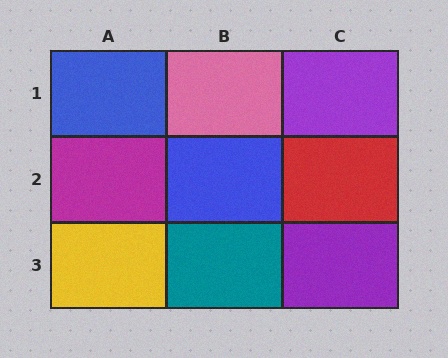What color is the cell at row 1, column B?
Pink.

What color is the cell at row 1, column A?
Blue.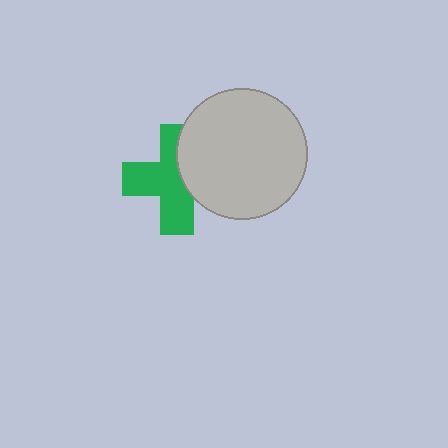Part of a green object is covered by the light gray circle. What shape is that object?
It is a cross.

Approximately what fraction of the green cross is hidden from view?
Roughly 36% of the green cross is hidden behind the light gray circle.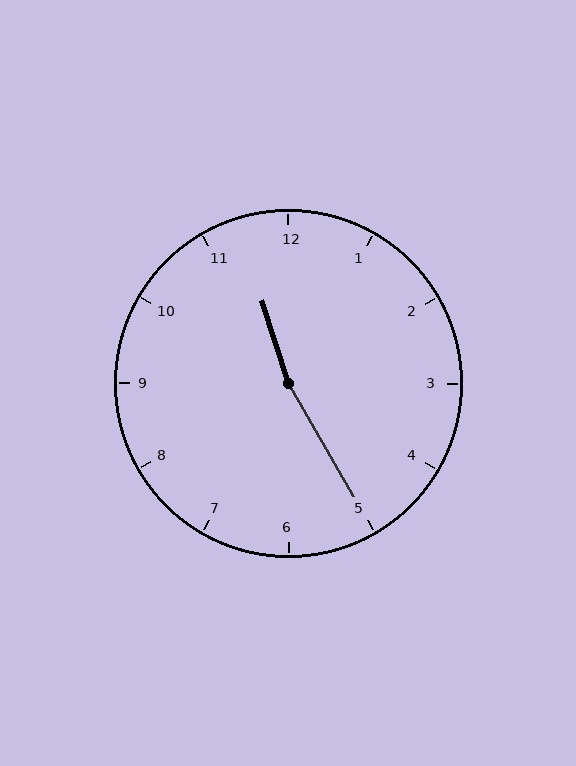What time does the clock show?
11:25.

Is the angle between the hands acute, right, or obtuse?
It is obtuse.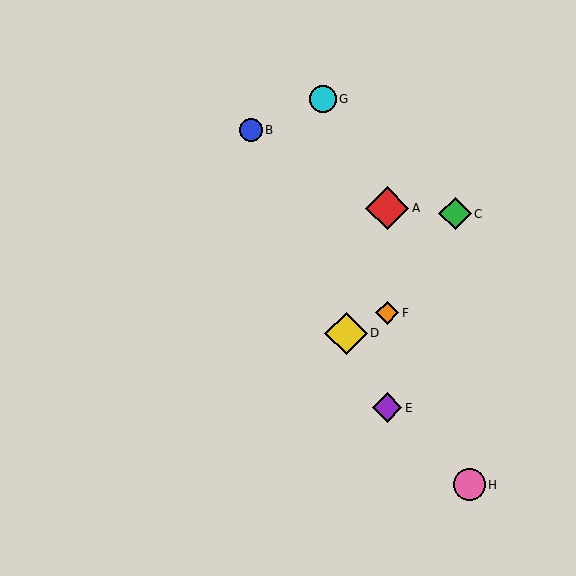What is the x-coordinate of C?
Object C is at x≈455.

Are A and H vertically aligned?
No, A is at x≈387 and H is at x≈469.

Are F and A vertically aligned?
Yes, both are at x≈387.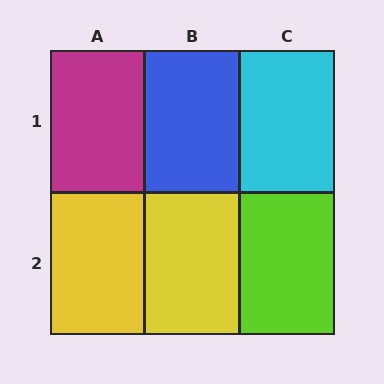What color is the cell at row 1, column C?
Cyan.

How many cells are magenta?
1 cell is magenta.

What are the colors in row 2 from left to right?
Yellow, yellow, lime.